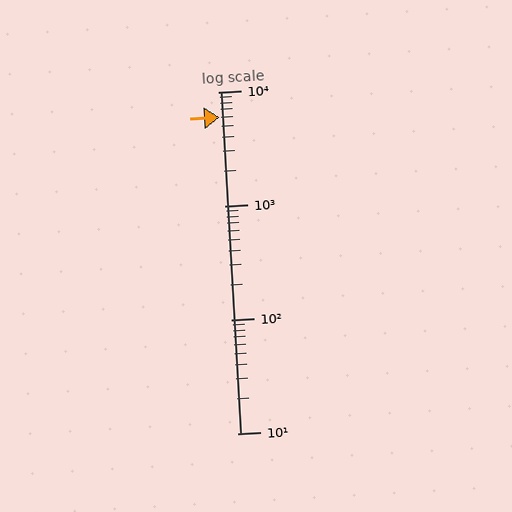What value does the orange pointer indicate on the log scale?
The pointer indicates approximately 6000.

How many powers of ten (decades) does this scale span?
The scale spans 3 decades, from 10 to 10000.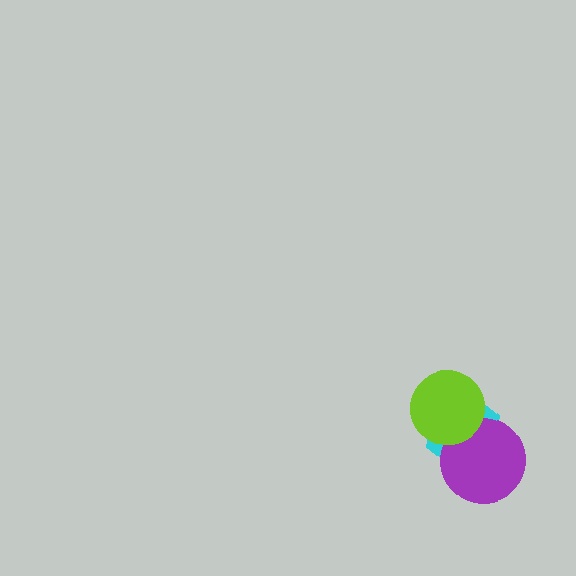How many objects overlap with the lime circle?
2 objects overlap with the lime circle.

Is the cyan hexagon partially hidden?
Yes, it is partially covered by another shape.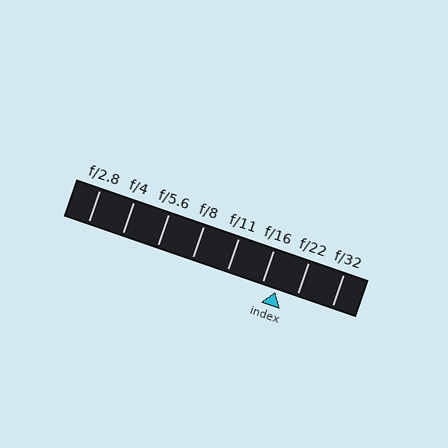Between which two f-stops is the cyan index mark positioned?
The index mark is between f/16 and f/22.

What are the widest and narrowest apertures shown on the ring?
The widest aperture shown is f/2.8 and the narrowest is f/32.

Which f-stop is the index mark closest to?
The index mark is closest to f/16.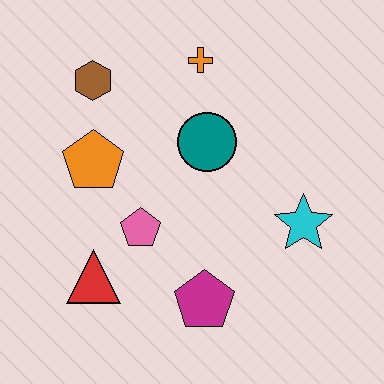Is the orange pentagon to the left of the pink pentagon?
Yes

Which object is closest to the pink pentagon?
The red triangle is closest to the pink pentagon.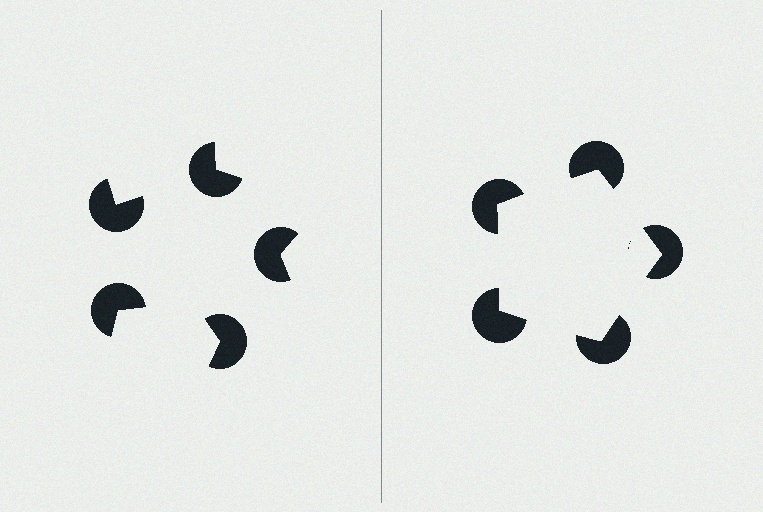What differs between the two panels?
The pac-man discs are positioned identically on both sides; only the wedge orientations differ. On the right they align to a pentagon; on the left they are misaligned.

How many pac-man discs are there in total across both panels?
10 — 5 on each side.